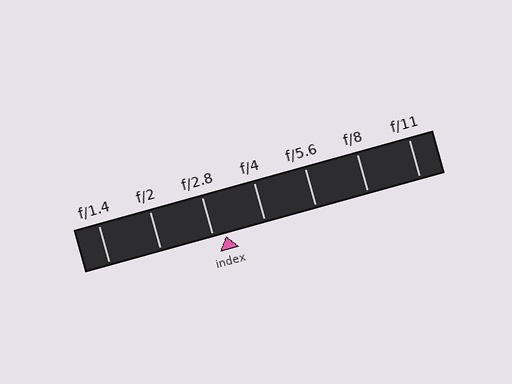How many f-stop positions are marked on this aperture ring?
There are 7 f-stop positions marked.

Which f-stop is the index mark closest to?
The index mark is closest to f/2.8.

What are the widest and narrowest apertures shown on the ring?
The widest aperture shown is f/1.4 and the narrowest is f/11.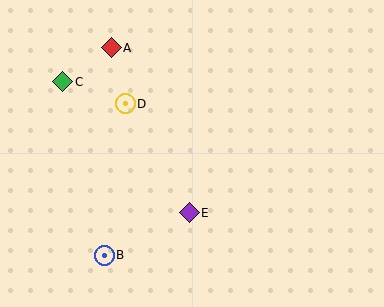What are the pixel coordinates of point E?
Point E is at (189, 213).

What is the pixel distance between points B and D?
The distance between B and D is 153 pixels.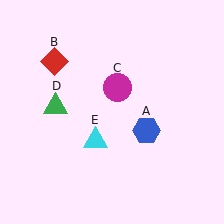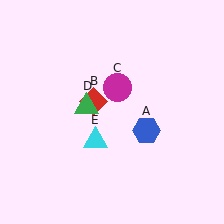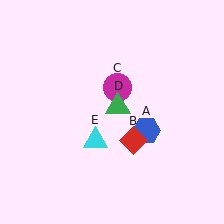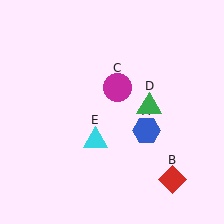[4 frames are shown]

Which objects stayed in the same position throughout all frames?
Blue hexagon (object A) and magenta circle (object C) and cyan triangle (object E) remained stationary.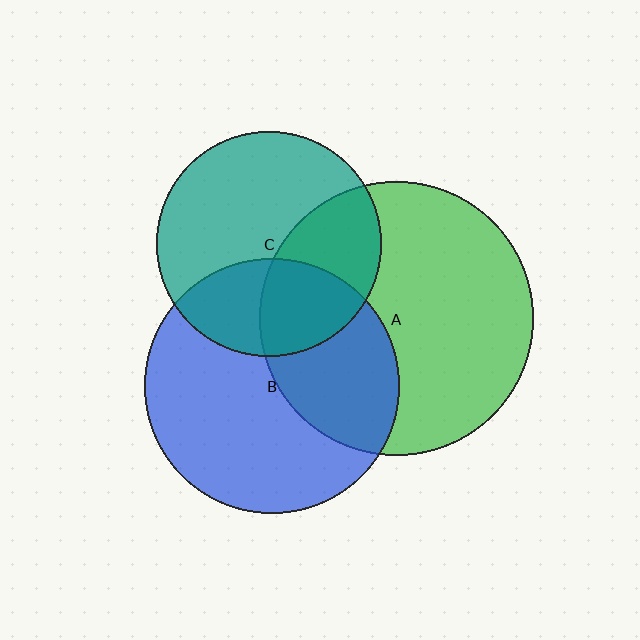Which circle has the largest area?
Circle A (green).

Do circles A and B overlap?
Yes.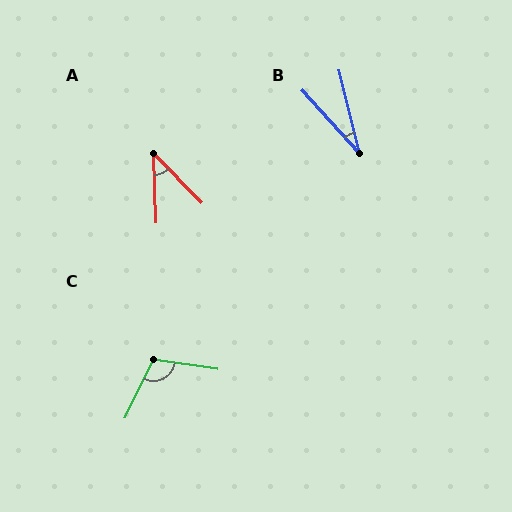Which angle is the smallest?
B, at approximately 28 degrees.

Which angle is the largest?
C, at approximately 107 degrees.